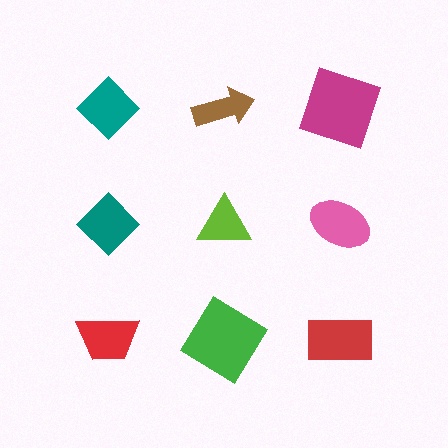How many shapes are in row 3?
3 shapes.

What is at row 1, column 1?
A teal diamond.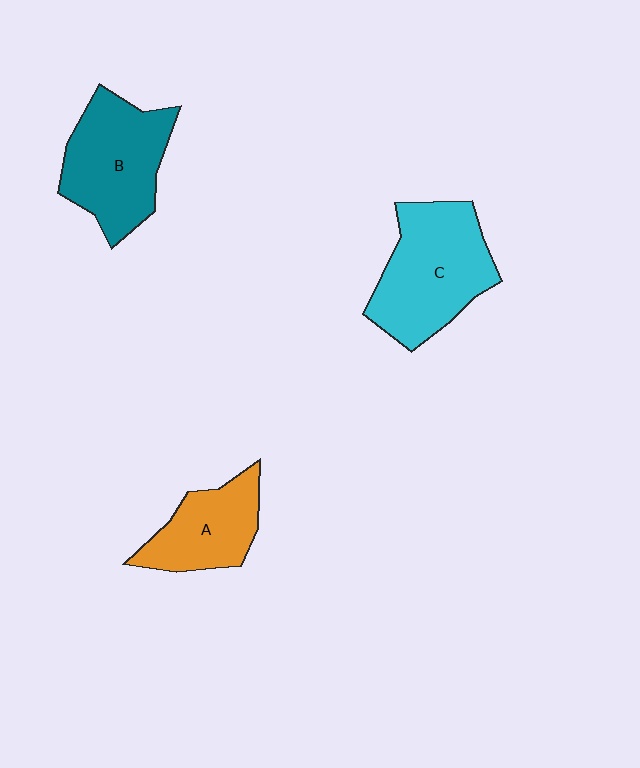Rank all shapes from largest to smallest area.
From largest to smallest: C (cyan), B (teal), A (orange).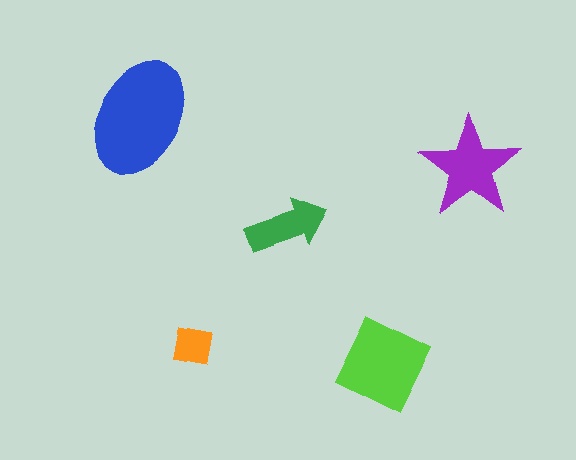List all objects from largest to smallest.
The blue ellipse, the lime diamond, the purple star, the green arrow, the orange square.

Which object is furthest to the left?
The blue ellipse is leftmost.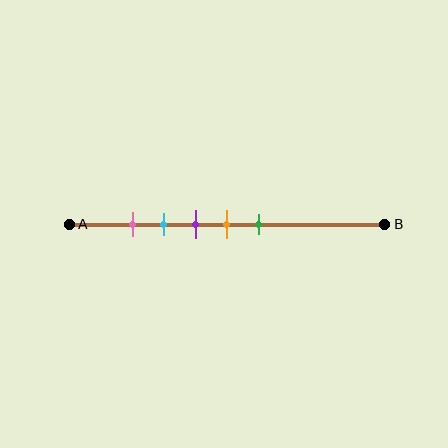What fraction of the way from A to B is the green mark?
The green mark is approximately 60% (0.6) of the way from A to B.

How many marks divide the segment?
There are 5 marks dividing the segment.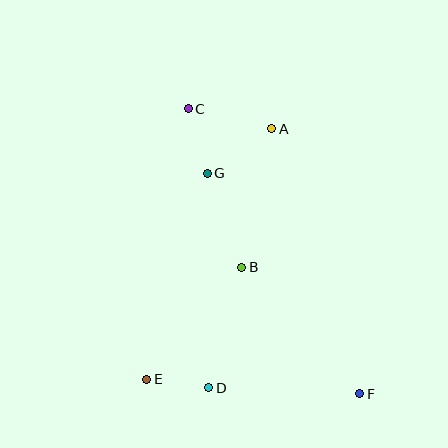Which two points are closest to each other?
Points D and E are closest to each other.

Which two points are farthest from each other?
Points C and F are farthest from each other.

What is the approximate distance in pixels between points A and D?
The distance between A and D is approximately 267 pixels.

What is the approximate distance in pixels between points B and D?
The distance between B and D is approximately 125 pixels.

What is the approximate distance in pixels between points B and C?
The distance between B and C is approximately 167 pixels.